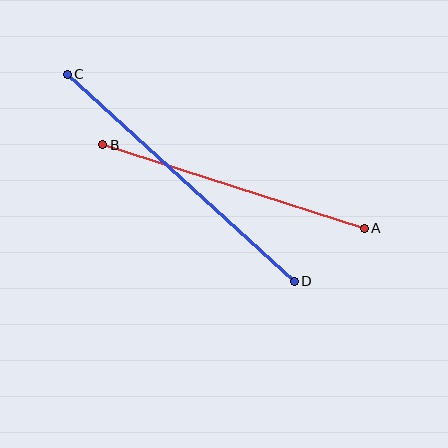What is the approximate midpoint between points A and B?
The midpoint is at approximately (234, 187) pixels.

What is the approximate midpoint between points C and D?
The midpoint is at approximately (181, 178) pixels.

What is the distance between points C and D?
The distance is approximately 307 pixels.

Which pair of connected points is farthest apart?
Points C and D are farthest apart.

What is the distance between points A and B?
The distance is approximately 274 pixels.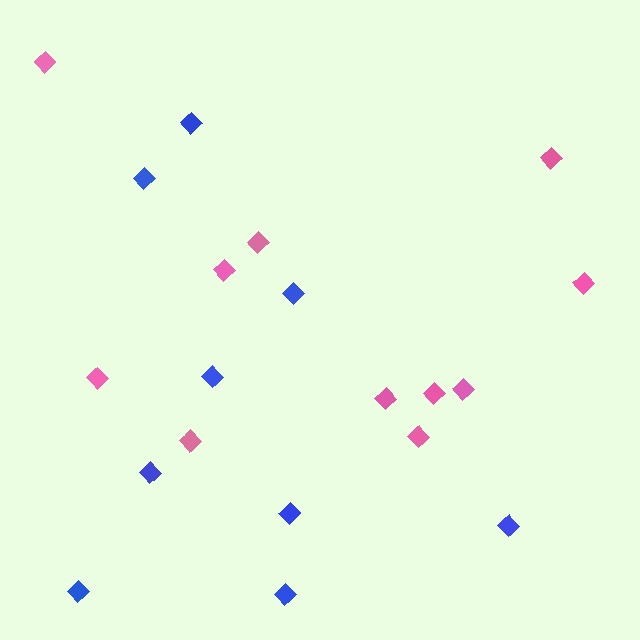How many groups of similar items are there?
There are 2 groups: one group of pink diamonds (11) and one group of blue diamonds (9).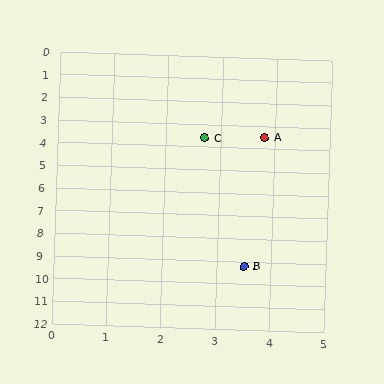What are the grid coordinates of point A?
Point A is at approximately (3.8, 3.5).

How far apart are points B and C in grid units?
Points B and C are about 5.7 grid units apart.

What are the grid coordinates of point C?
Point C is at approximately (2.7, 3.6).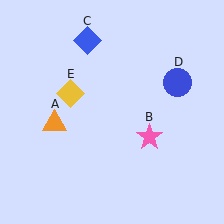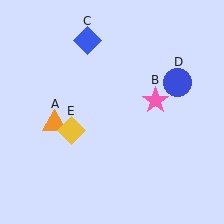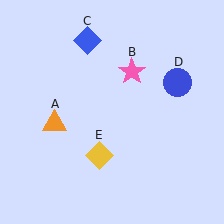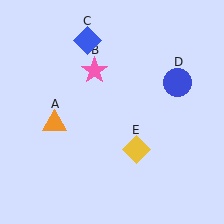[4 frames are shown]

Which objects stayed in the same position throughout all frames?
Orange triangle (object A) and blue diamond (object C) and blue circle (object D) remained stationary.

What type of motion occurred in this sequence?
The pink star (object B), yellow diamond (object E) rotated counterclockwise around the center of the scene.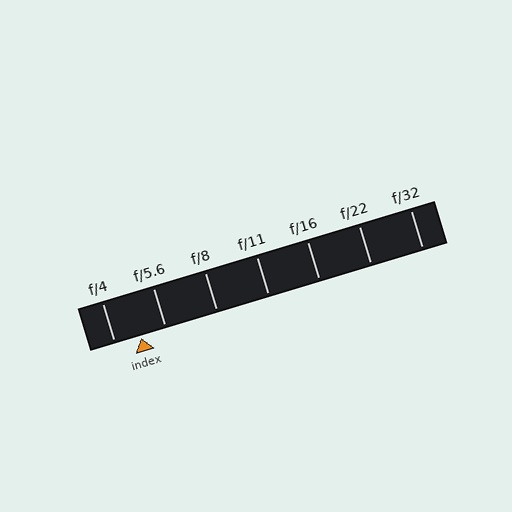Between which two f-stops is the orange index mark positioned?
The index mark is between f/4 and f/5.6.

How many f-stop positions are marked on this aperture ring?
There are 7 f-stop positions marked.